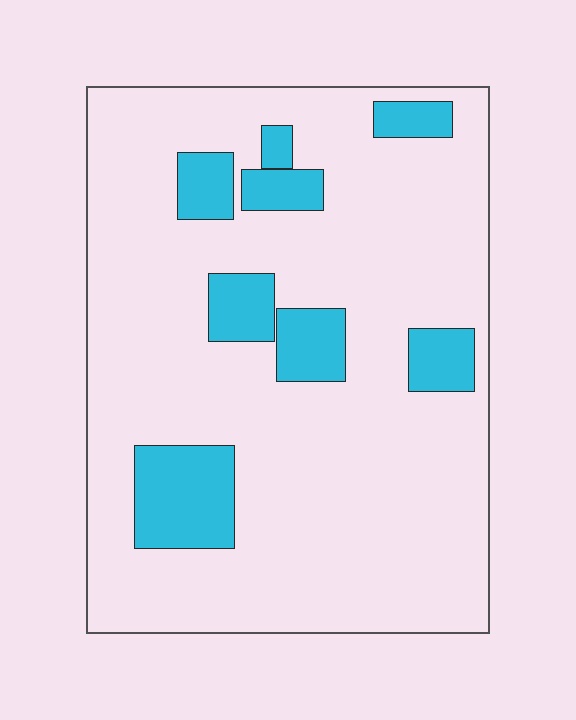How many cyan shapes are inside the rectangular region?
8.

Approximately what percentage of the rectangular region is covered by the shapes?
Approximately 15%.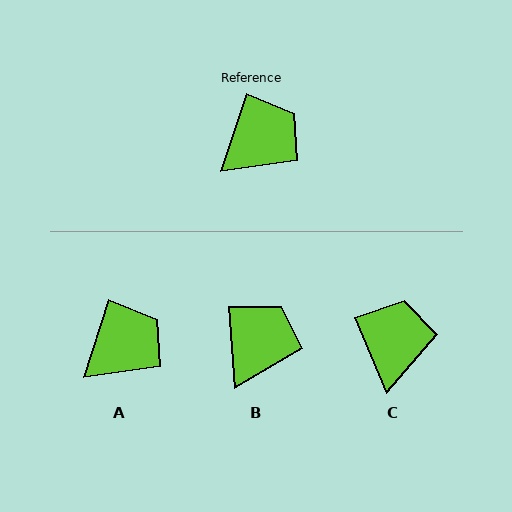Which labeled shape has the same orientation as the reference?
A.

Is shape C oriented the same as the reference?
No, it is off by about 41 degrees.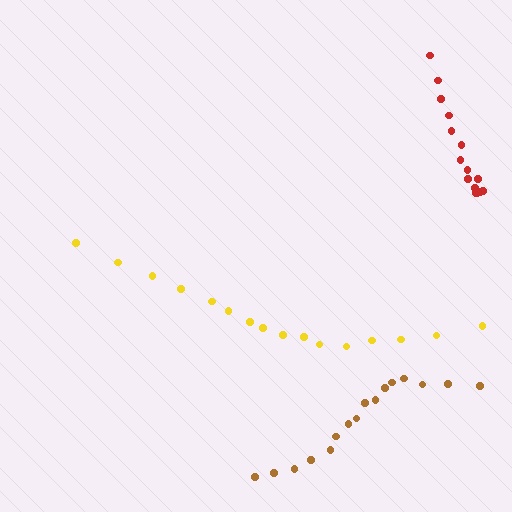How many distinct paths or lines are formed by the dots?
There are 3 distinct paths.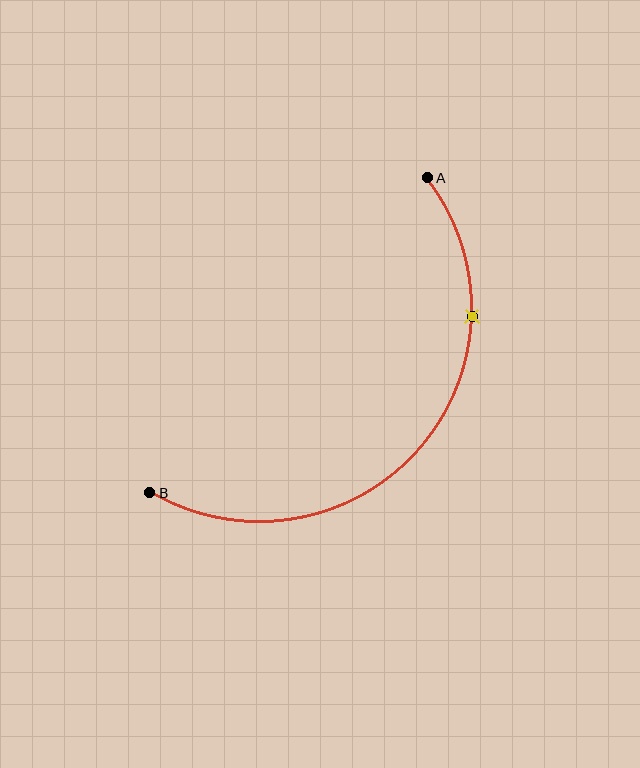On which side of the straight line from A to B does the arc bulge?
The arc bulges below and to the right of the straight line connecting A and B.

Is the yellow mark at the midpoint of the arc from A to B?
No. The yellow mark lies on the arc but is closer to endpoint A. The arc midpoint would be at the point on the curve equidistant along the arc from both A and B.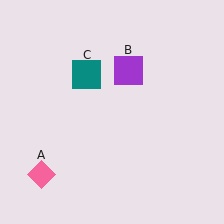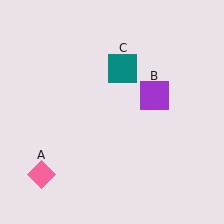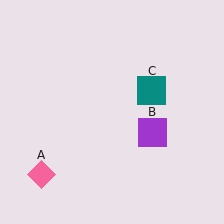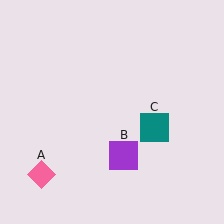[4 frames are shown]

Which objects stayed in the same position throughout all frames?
Pink diamond (object A) remained stationary.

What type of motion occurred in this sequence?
The purple square (object B), teal square (object C) rotated clockwise around the center of the scene.